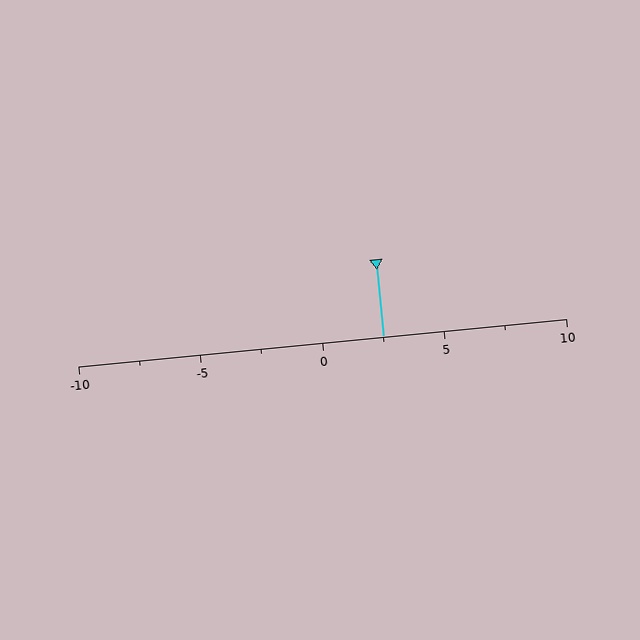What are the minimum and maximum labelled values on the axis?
The axis runs from -10 to 10.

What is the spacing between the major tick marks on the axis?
The major ticks are spaced 5 apart.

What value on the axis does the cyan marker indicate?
The marker indicates approximately 2.5.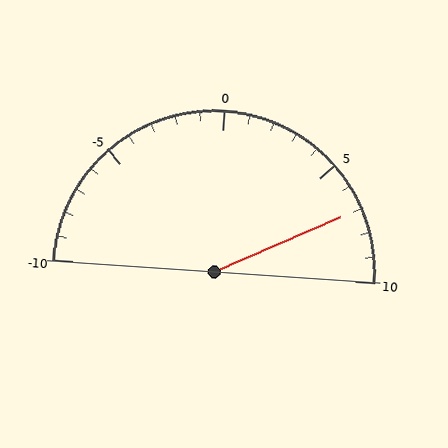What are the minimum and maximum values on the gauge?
The gauge ranges from -10 to 10.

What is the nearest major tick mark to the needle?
The nearest major tick mark is 5.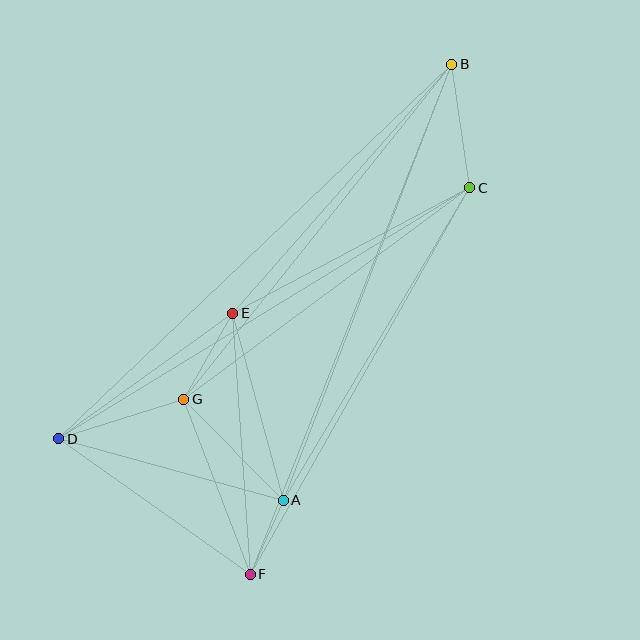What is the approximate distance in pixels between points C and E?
The distance between C and E is approximately 268 pixels.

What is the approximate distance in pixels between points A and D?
The distance between A and D is approximately 233 pixels.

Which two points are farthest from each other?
Points B and F are farthest from each other.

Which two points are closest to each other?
Points A and F are closest to each other.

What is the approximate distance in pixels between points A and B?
The distance between A and B is approximately 467 pixels.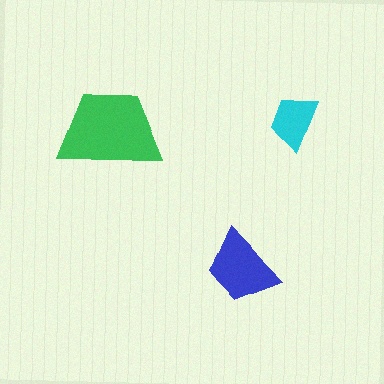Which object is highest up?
The cyan trapezoid is topmost.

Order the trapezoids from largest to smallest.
the green one, the blue one, the cyan one.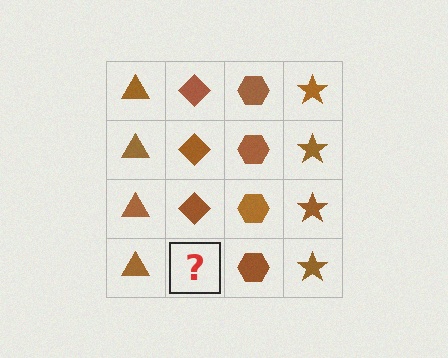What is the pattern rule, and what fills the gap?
The rule is that each column has a consistent shape. The gap should be filled with a brown diamond.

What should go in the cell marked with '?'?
The missing cell should contain a brown diamond.